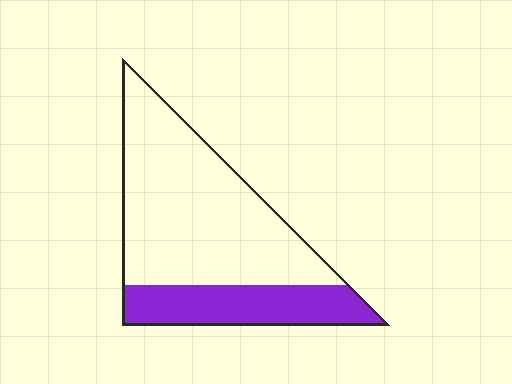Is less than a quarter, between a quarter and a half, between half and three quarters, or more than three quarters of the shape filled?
Between a quarter and a half.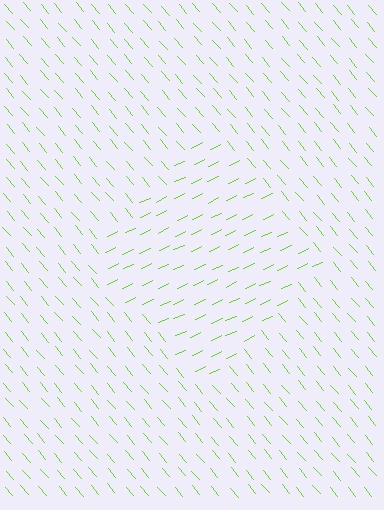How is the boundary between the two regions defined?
The boundary is defined purely by a change in line orientation (approximately 74 degrees difference). All lines are the same color and thickness.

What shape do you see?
I see a diamond.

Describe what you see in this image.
The image is filled with small lime line segments. A diamond region in the image has lines oriented differently from the surrounding lines, creating a visible texture boundary.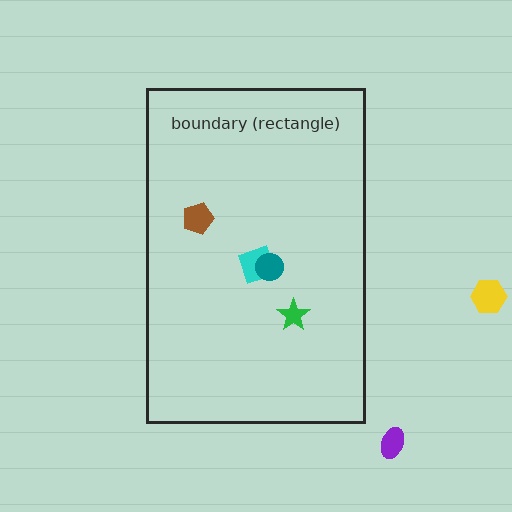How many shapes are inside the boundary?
4 inside, 2 outside.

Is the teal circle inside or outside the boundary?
Inside.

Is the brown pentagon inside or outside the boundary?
Inside.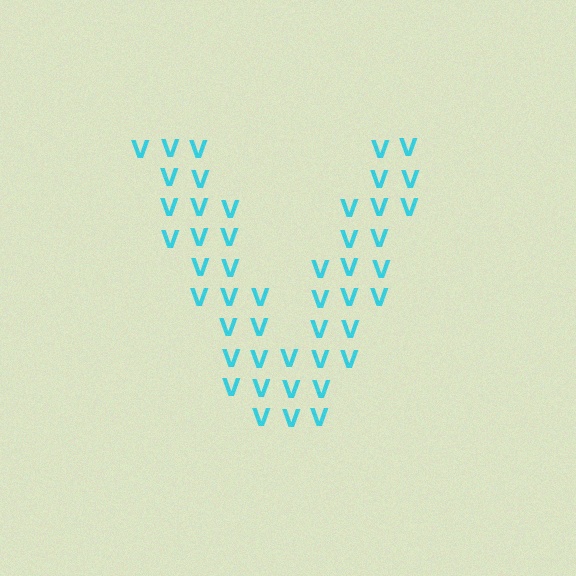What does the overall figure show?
The overall figure shows the letter V.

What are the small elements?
The small elements are letter V's.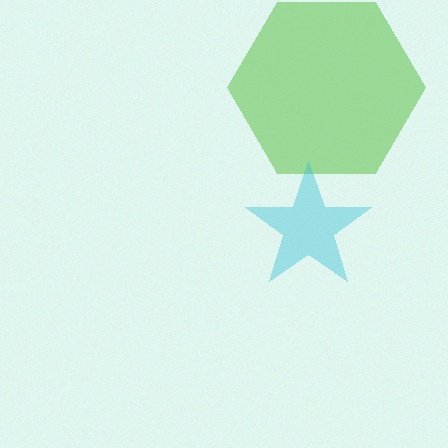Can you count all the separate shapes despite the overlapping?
Yes, there are 2 separate shapes.